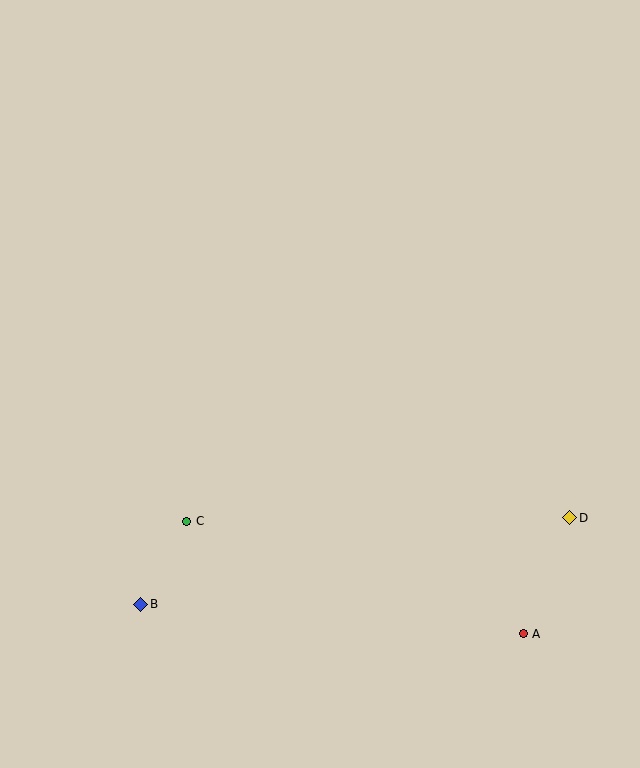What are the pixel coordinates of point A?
Point A is at (523, 634).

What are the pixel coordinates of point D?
Point D is at (570, 518).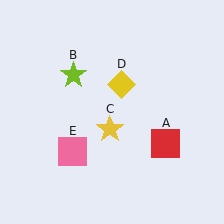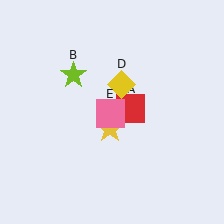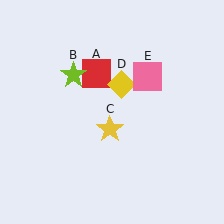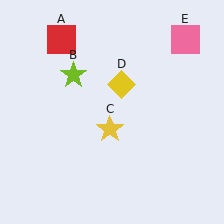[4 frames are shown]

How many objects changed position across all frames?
2 objects changed position: red square (object A), pink square (object E).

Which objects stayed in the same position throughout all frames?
Lime star (object B) and yellow star (object C) and yellow diamond (object D) remained stationary.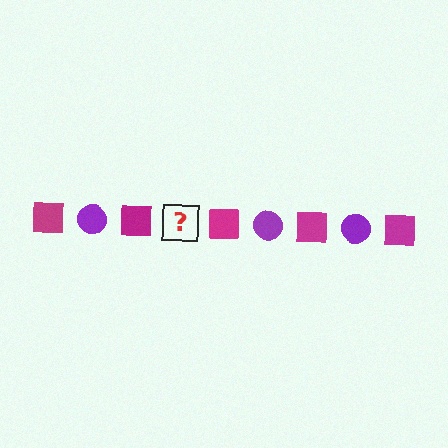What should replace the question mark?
The question mark should be replaced with a purple circle.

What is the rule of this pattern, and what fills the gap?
The rule is that the pattern alternates between magenta square and purple circle. The gap should be filled with a purple circle.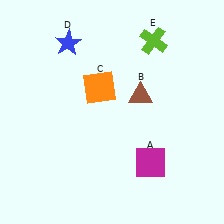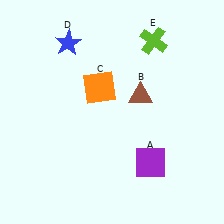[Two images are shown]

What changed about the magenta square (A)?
In Image 1, A is magenta. In Image 2, it changed to purple.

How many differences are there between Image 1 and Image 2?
There is 1 difference between the two images.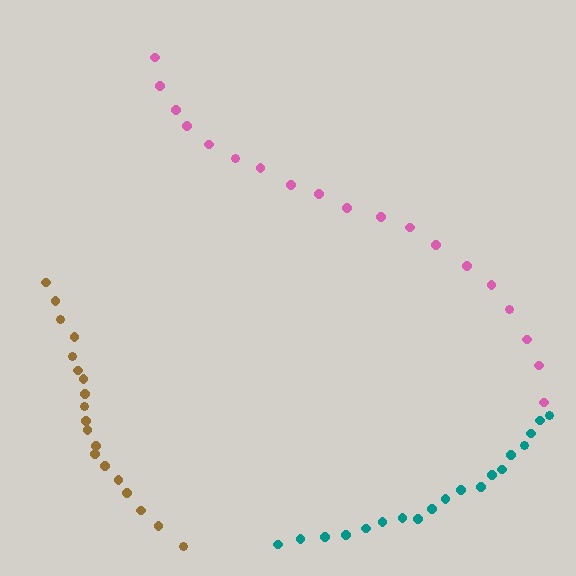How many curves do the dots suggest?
There are 3 distinct paths.